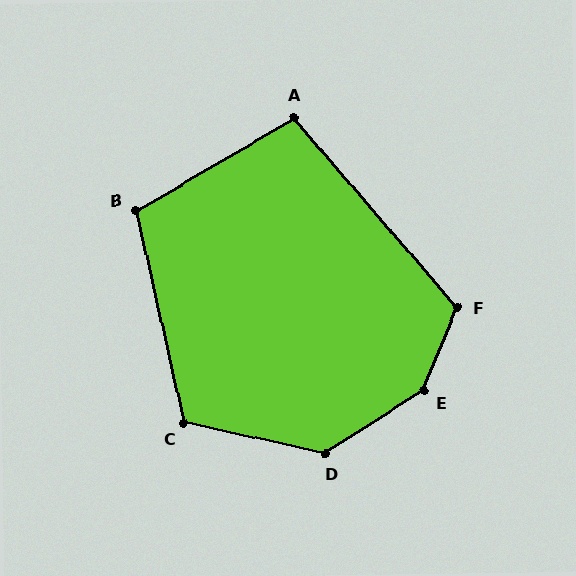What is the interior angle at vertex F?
Approximately 117 degrees (obtuse).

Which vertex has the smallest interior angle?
A, at approximately 100 degrees.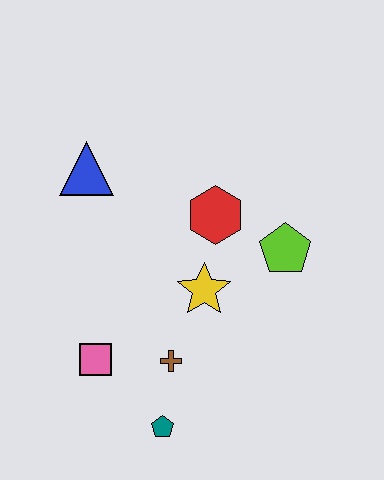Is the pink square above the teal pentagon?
Yes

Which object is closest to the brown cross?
The teal pentagon is closest to the brown cross.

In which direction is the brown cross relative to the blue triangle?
The brown cross is below the blue triangle.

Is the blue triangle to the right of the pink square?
No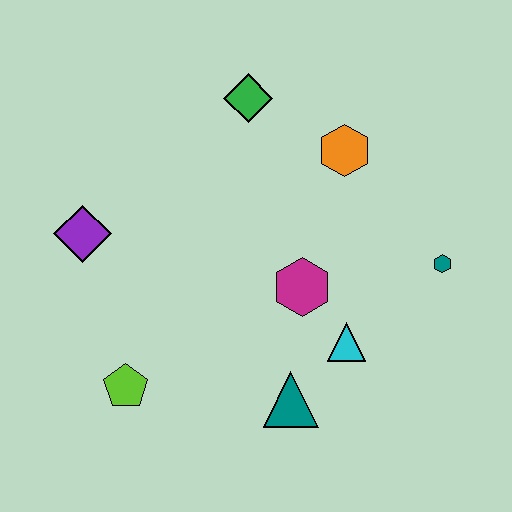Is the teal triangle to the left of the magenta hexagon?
Yes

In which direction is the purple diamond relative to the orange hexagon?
The purple diamond is to the left of the orange hexagon.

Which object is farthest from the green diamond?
The lime pentagon is farthest from the green diamond.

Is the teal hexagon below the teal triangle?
No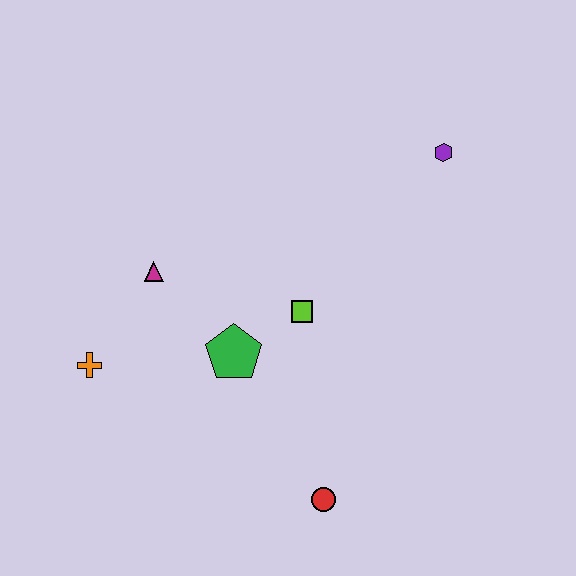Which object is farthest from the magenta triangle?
The purple hexagon is farthest from the magenta triangle.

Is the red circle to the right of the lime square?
Yes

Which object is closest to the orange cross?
The magenta triangle is closest to the orange cross.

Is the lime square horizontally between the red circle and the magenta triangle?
Yes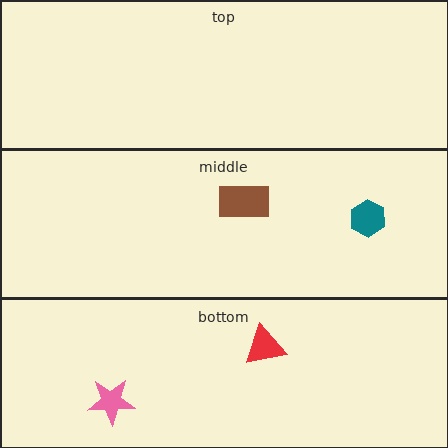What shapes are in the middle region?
The brown rectangle, the teal hexagon.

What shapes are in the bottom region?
The pink star, the red triangle.